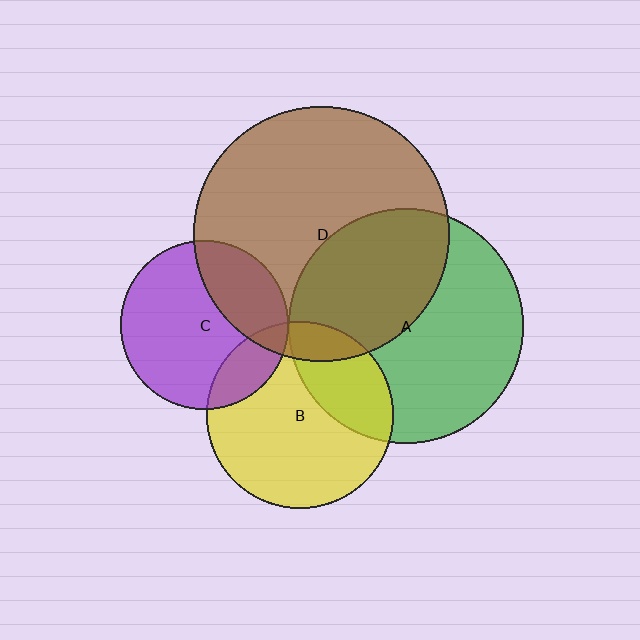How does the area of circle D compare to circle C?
Approximately 2.3 times.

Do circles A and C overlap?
Yes.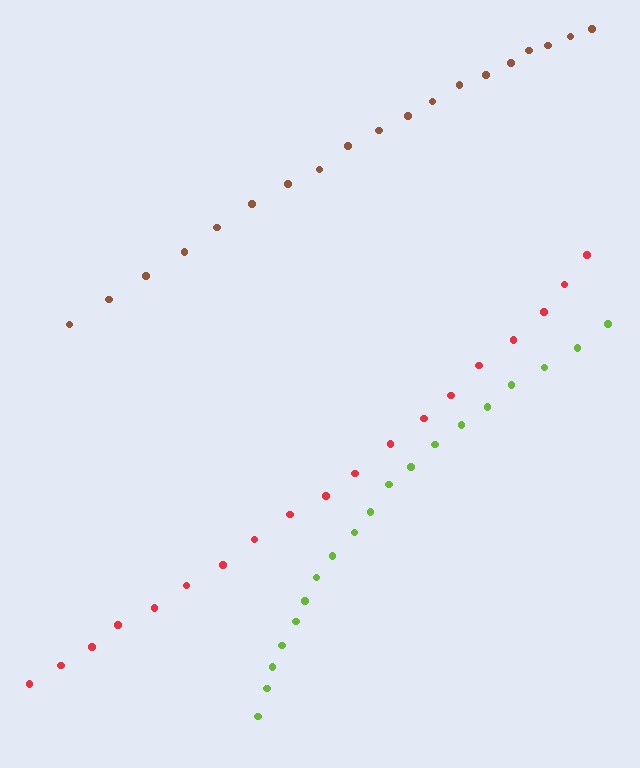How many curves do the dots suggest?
There are 3 distinct paths.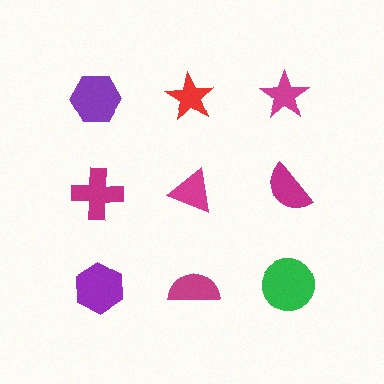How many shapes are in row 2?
3 shapes.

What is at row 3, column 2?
A magenta semicircle.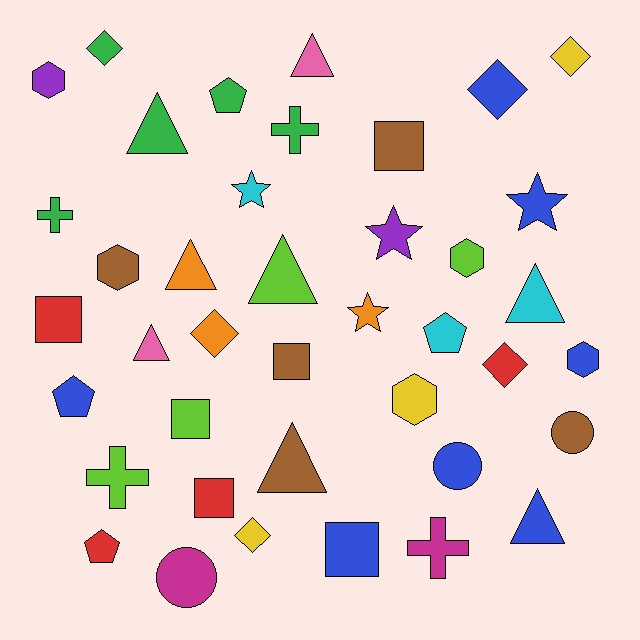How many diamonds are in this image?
There are 6 diamonds.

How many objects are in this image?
There are 40 objects.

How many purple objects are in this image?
There are 2 purple objects.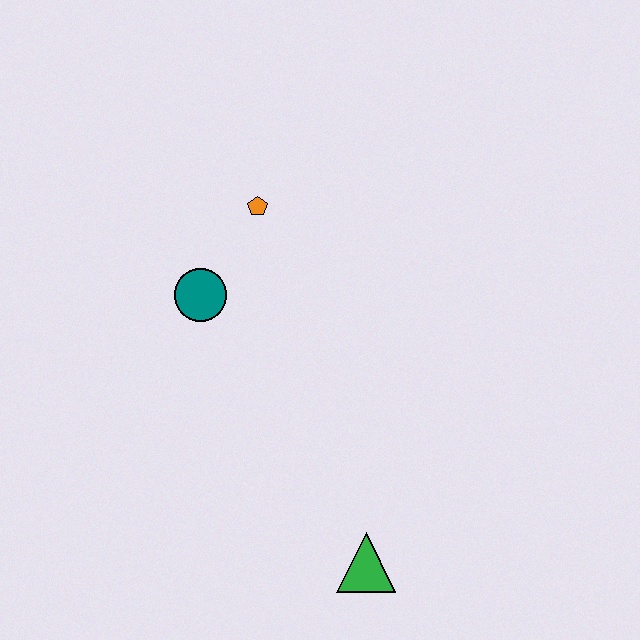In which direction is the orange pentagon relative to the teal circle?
The orange pentagon is above the teal circle.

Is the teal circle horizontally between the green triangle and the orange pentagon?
No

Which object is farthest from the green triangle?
The orange pentagon is farthest from the green triangle.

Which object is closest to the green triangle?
The teal circle is closest to the green triangle.